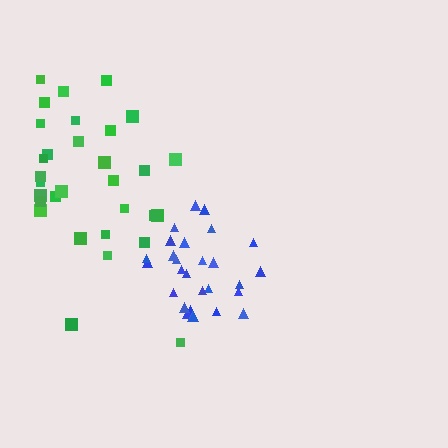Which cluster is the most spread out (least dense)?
Green.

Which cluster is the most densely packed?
Blue.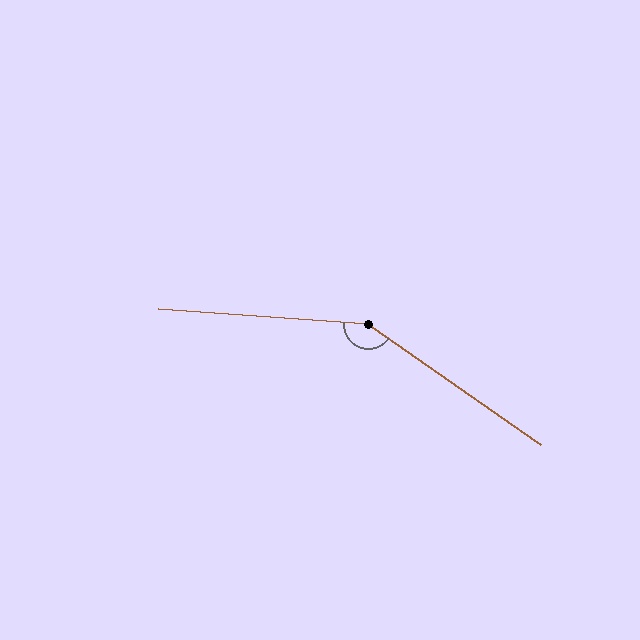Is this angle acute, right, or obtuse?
It is obtuse.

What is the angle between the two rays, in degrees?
Approximately 149 degrees.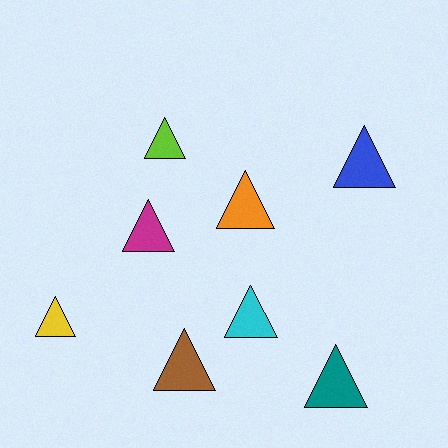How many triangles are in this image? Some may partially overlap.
There are 8 triangles.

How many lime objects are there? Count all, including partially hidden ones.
There is 1 lime object.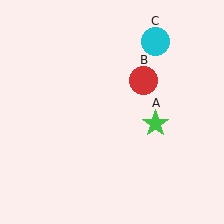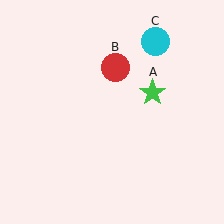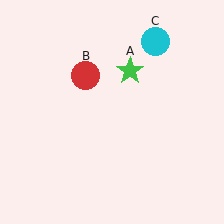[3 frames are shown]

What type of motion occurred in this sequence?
The green star (object A), red circle (object B) rotated counterclockwise around the center of the scene.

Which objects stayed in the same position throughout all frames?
Cyan circle (object C) remained stationary.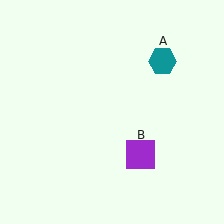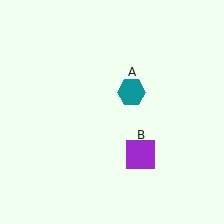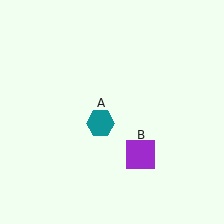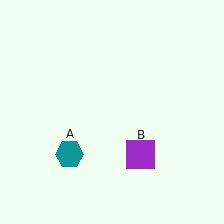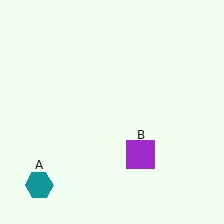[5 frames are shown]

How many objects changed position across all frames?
1 object changed position: teal hexagon (object A).